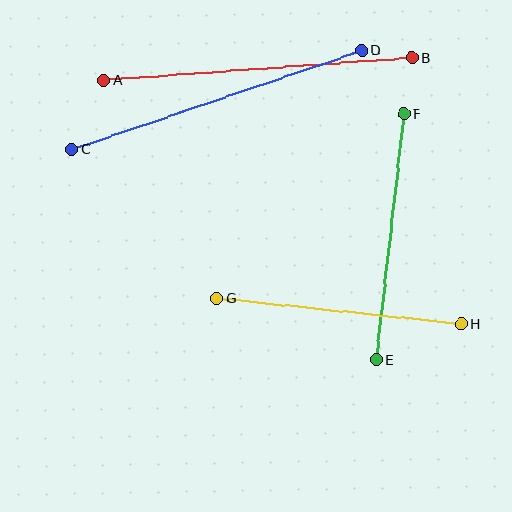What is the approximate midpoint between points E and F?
The midpoint is at approximately (390, 237) pixels.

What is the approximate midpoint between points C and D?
The midpoint is at approximately (217, 100) pixels.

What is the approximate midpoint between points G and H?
The midpoint is at approximately (339, 311) pixels.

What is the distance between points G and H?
The distance is approximately 247 pixels.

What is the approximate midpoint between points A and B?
The midpoint is at approximately (258, 69) pixels.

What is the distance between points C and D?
The distance is approximately 307 pixels.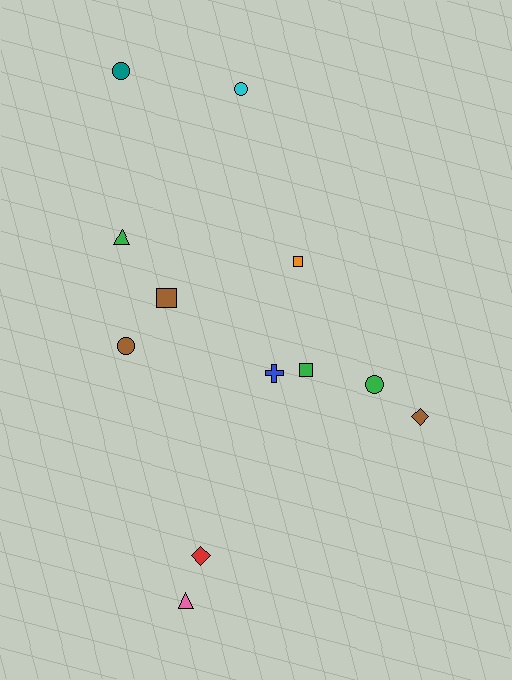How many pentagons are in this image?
There are no pentagons.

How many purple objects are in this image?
There are no purple objects.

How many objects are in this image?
There are 12 objects.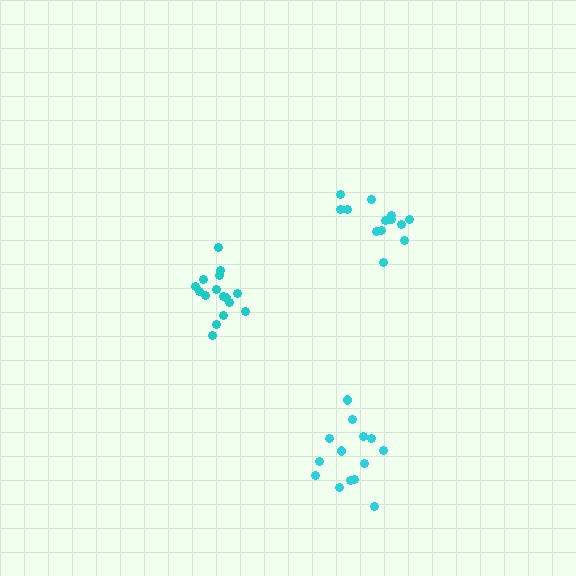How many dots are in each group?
Group 1: 16 dots, Group 2: 15 dots, Group 3: 14 dots (45 total).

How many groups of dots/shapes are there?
There are 3 groups.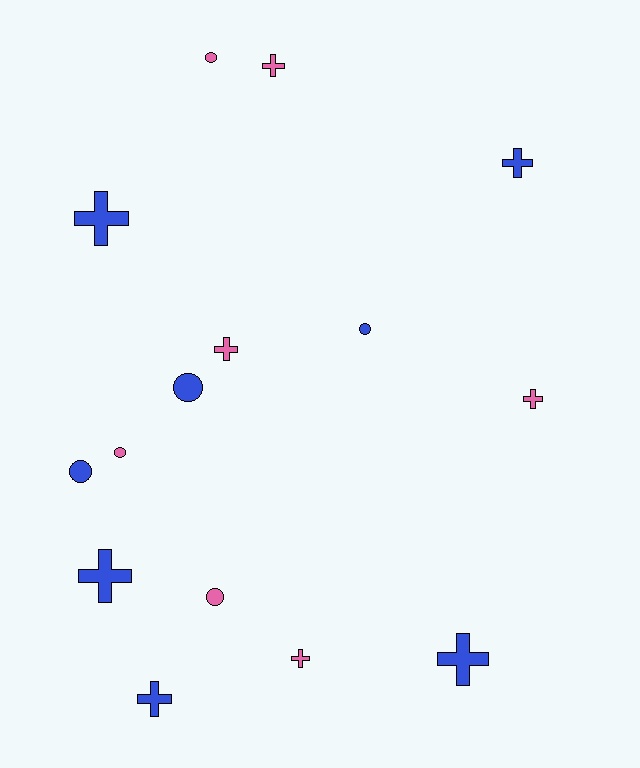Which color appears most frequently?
Blue, with 8 objects.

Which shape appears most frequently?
Cross, with 9 objects.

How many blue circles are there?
There are 3 blue circles.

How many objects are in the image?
There are 15 objects.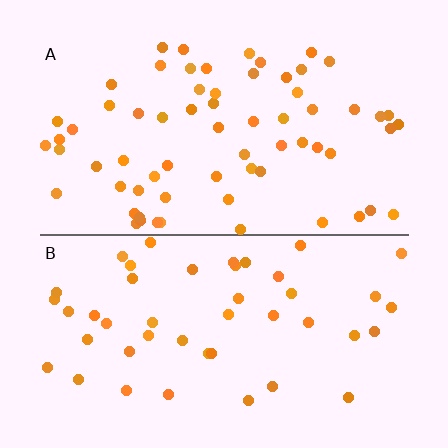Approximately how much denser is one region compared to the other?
Approximately 1.4× — region A over region B.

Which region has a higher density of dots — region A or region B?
A (the top).